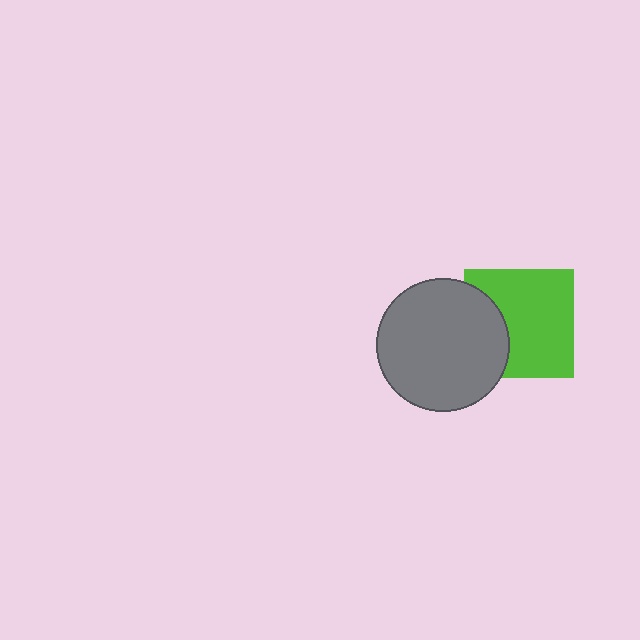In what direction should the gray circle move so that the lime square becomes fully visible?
The gray circle should move left. That is the shortest direction to clear the overlap and leave the lime square fully visible.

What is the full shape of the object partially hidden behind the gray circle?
The partially hidden object is a lime square.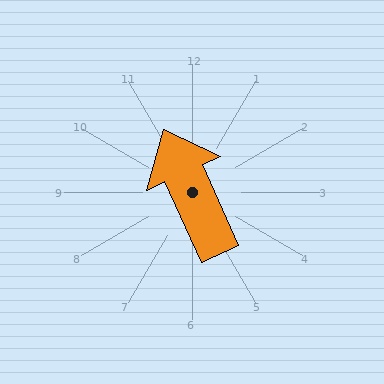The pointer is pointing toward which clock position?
Roughly 11 o'clock.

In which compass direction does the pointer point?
Northwest.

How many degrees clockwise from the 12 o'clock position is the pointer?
Approximately 336 degrees.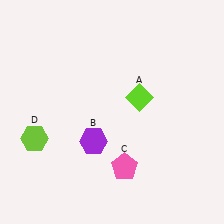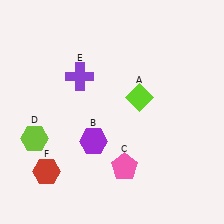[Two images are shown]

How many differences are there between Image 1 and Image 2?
There are 2 differences between the two images.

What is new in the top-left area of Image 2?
A purple cross (E) was added in the top-left area of Image 2.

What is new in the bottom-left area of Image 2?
A red hexagon (F) was added in the bottom-left area of Image 2.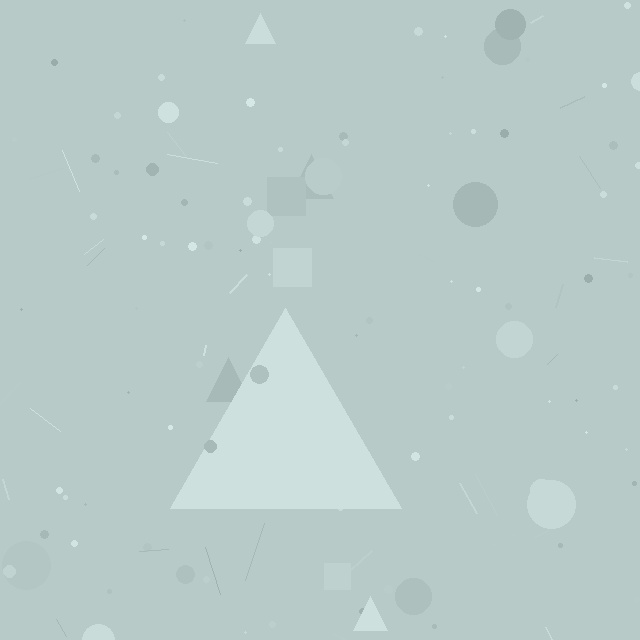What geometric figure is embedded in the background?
A triangle is embedded in the background.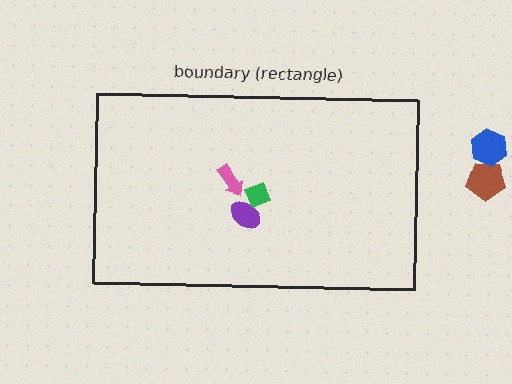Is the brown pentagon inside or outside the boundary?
Outside.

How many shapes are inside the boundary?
3 inside, 2 outside.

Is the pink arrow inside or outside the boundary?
Inside.